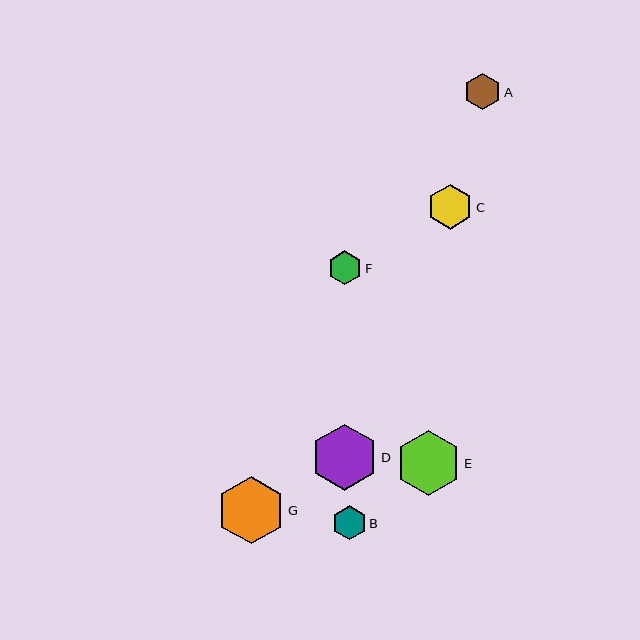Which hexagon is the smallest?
Hexagon B is the smallest with a size of approximately 34 pixels.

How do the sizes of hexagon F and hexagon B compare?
Hexagon F and hexagon B are approximately the same size.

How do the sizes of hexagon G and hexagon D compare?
Hexagon G and hexagon D are approximately the same size.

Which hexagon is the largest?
Hexagon G is the largest with a size of approximately 67 pixels.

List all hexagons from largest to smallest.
From largest to smallest: G, D, E, C, A, F, B.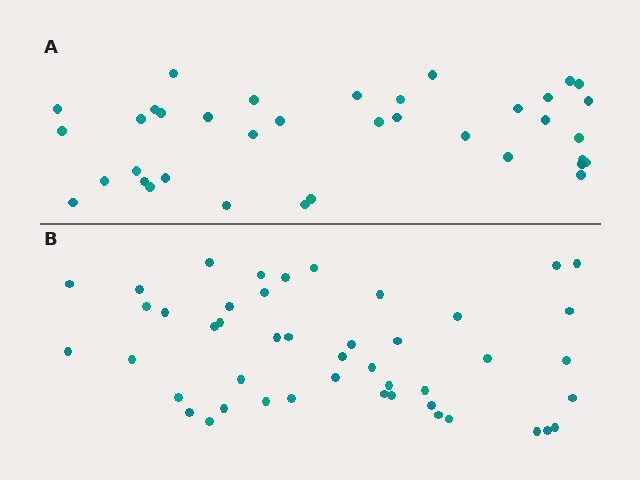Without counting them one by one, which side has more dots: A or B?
Region B (the bottom region) has more dots.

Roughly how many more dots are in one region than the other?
Region B has roughly 8 or so more dots than region A.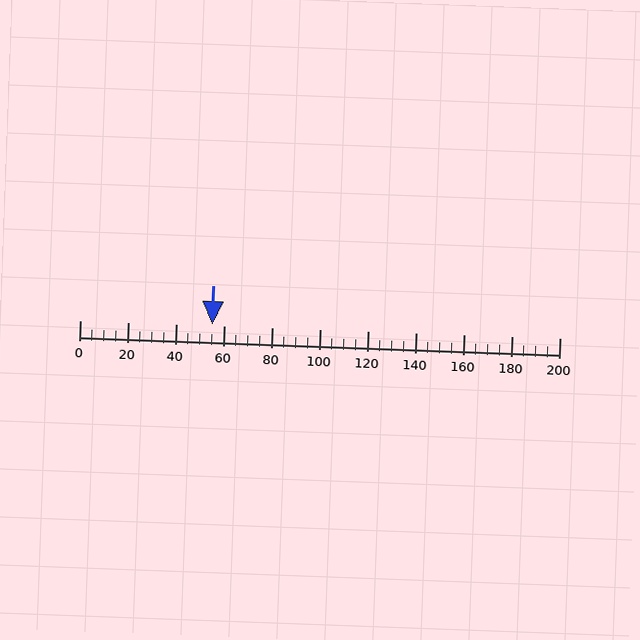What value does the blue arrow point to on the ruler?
The blue arrow points to approximately 55.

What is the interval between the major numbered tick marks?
The major tick marks are spaced 20 units apart.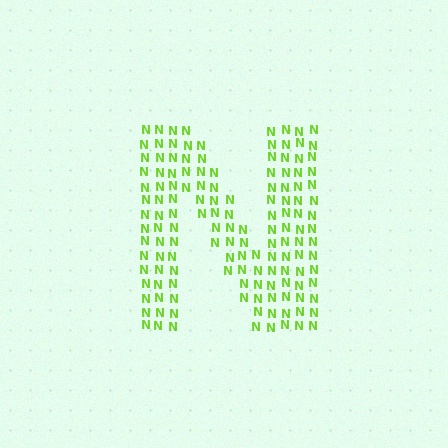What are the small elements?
The small elements are letter N's.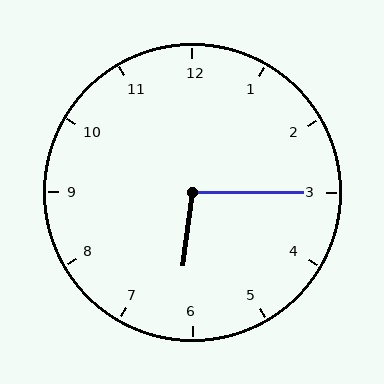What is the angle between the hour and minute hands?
Approximately 98 degrees.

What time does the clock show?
6:15.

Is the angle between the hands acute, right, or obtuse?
It is obtuse.